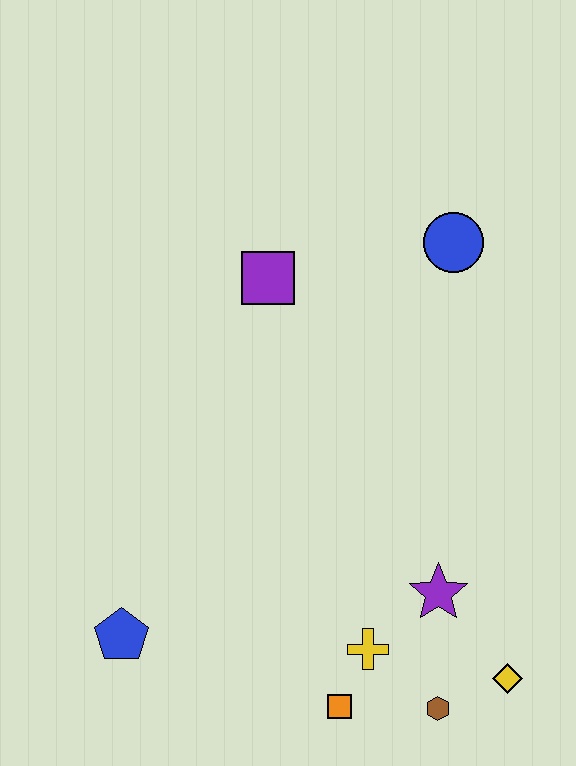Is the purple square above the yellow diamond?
Yes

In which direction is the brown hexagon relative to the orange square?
The brown hexagon is to the right of the orange square.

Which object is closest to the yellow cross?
The orange square is closest to the yellow cross.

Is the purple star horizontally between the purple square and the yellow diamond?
Yes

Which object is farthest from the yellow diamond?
The purple square is farthest from the yellow diamond.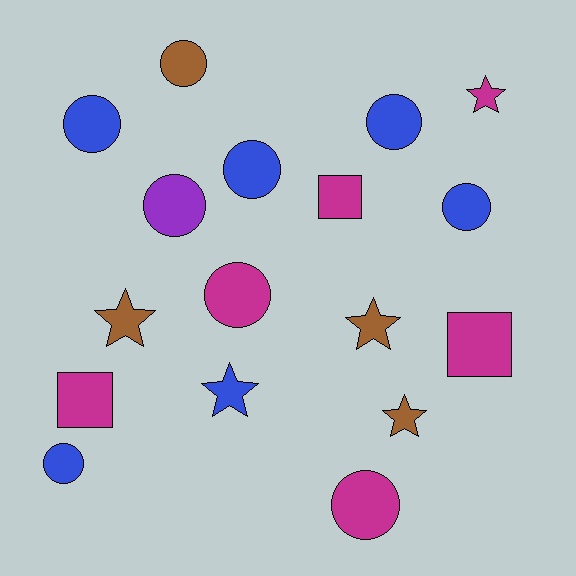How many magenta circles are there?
There are 2 magenta circles.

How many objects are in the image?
There are 17 objects.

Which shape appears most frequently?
Circle, with 9 objects.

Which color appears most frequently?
Magenta, with 6 objects.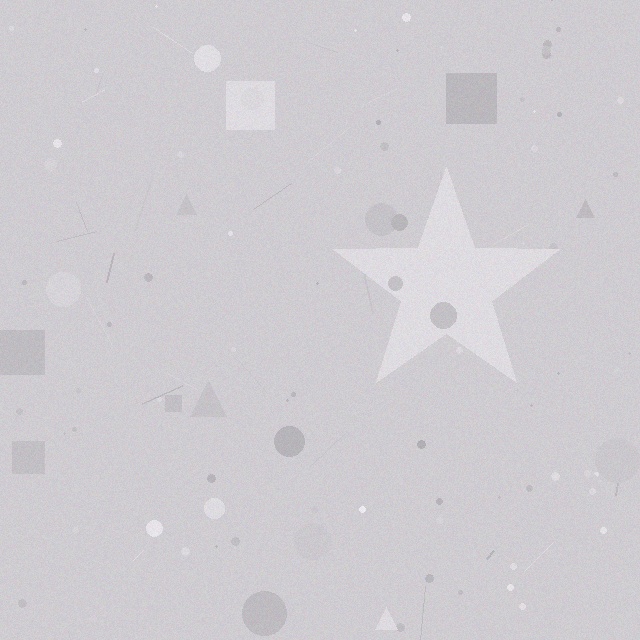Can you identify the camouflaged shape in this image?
The camouflaged shape is a star.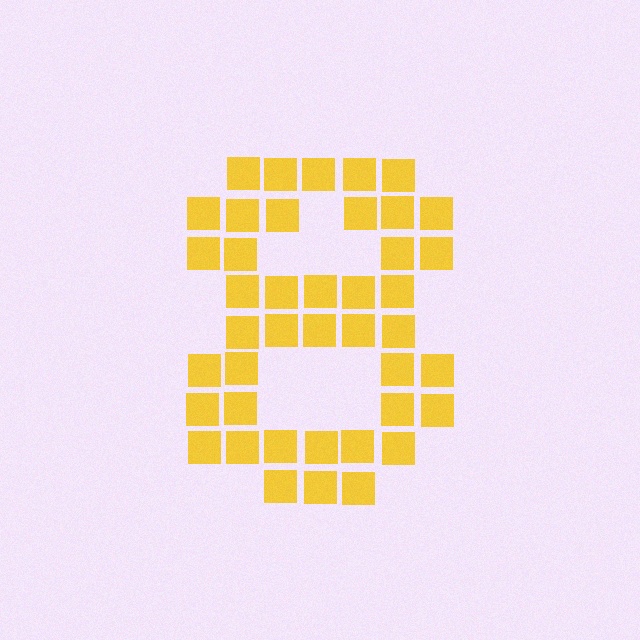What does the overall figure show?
The overall figure shows the digit 8.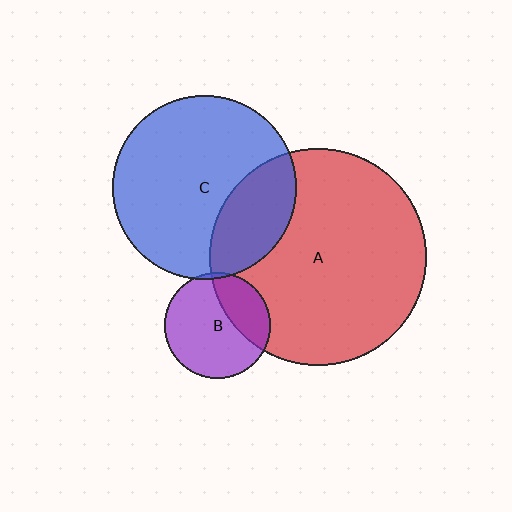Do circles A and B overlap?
Yes.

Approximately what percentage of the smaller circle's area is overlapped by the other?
Approximately 30%.